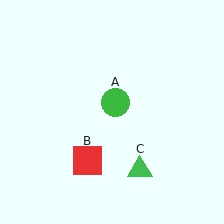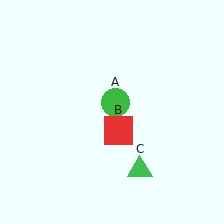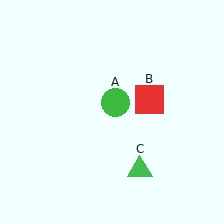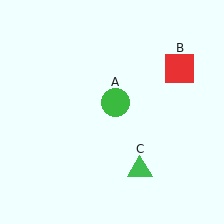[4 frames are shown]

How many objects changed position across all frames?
1 object changed position: red square (object B).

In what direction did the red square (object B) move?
The red square (object B) moved up and to the right.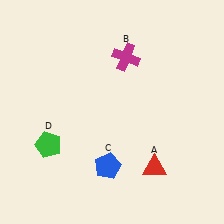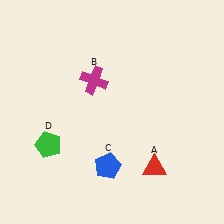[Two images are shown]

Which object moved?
The magenta cross (B) moved left.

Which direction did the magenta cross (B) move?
The magenta cross (B) moved left.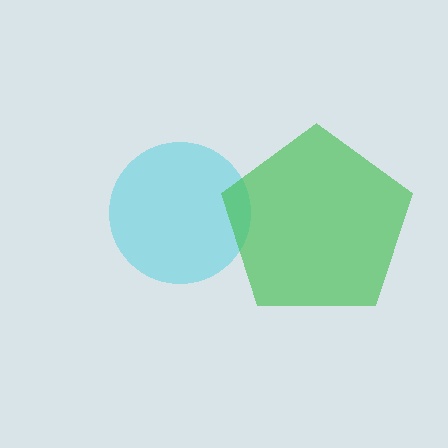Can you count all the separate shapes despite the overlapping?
Yes, there are 2 separate shapes.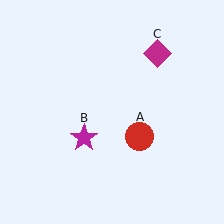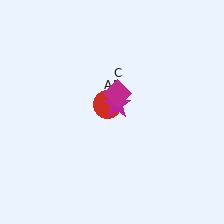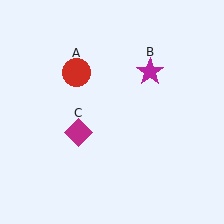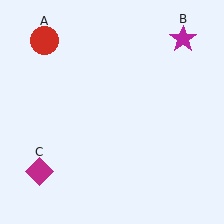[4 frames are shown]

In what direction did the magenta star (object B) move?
The magenta star (object B) moved up and to the right.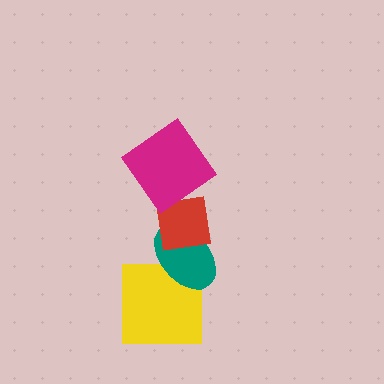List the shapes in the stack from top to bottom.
From top to bottom: the magenta diamond, the red square, the teal ellipse, the yellow square.